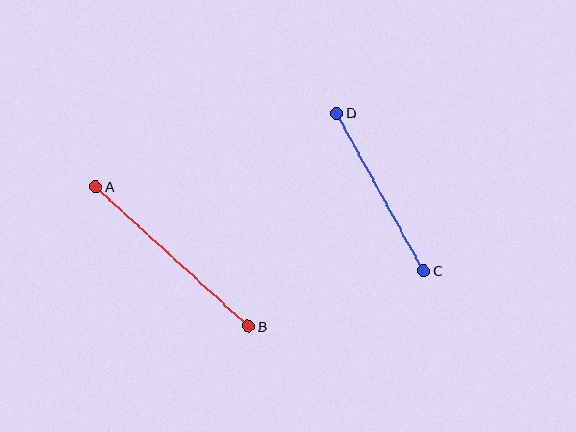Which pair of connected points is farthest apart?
Points A and B are farthest apart.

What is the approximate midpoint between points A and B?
The midpoint is at approximately (172, 257) pixels.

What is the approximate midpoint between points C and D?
The midpoint is at approximately (380, 192) pixels.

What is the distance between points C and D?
The distance is approximately 180 pixels.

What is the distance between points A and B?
The distance is approximately 207 pixels.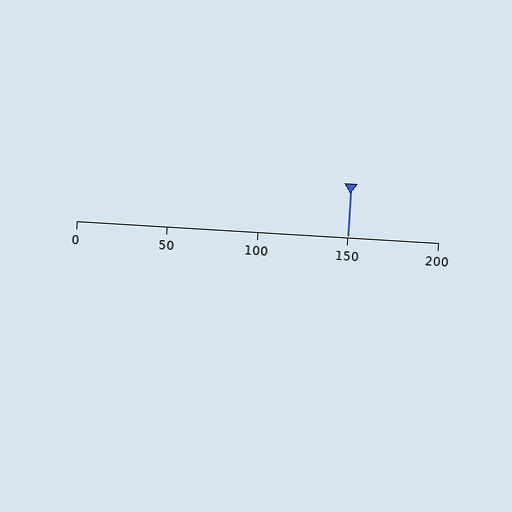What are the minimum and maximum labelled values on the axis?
The axis runs from 0 to 200.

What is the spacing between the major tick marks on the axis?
The major ticks are spaced 50 apart.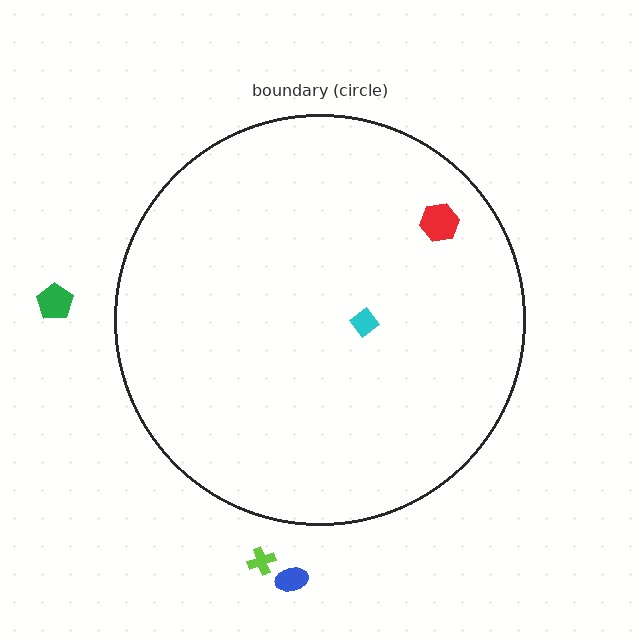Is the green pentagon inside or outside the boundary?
Outside.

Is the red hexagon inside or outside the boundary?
Inside.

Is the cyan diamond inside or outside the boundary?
Inside.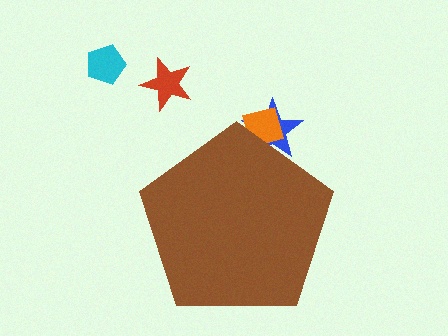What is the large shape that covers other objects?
A brown pentagon.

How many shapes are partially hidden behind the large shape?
2 shapes are partially hidden.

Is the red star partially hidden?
No, the red star is fully visible.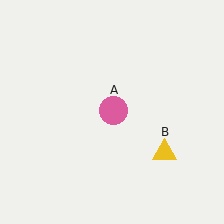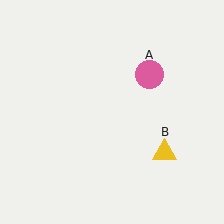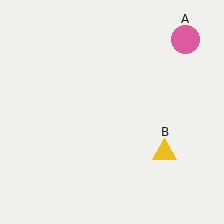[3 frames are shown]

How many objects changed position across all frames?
1 object changed position: pink circle (object A).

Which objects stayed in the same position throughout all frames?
Yellow triangle (object B) remained stationary.